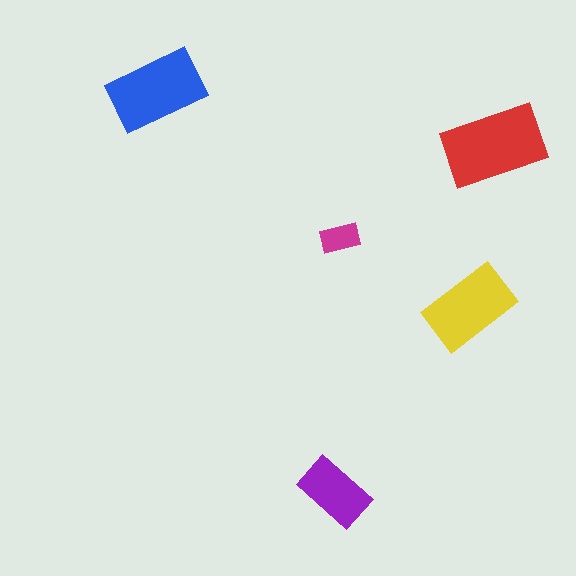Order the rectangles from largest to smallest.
the red one, the blue one, the yellow one, the purple one, the magenta one.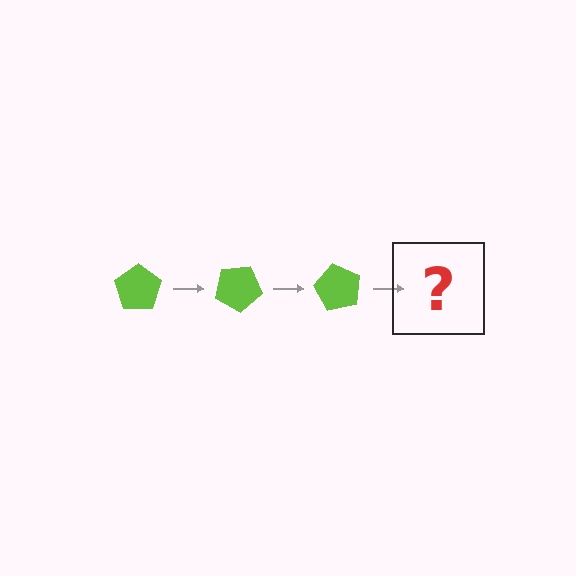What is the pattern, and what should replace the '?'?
The pattern is that the pentagon rotates 30 degrees each step. The '?' should be a lime pentagon rotated 90 degrees.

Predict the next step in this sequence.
The next step is a lime pentagon rotated 90 degrees.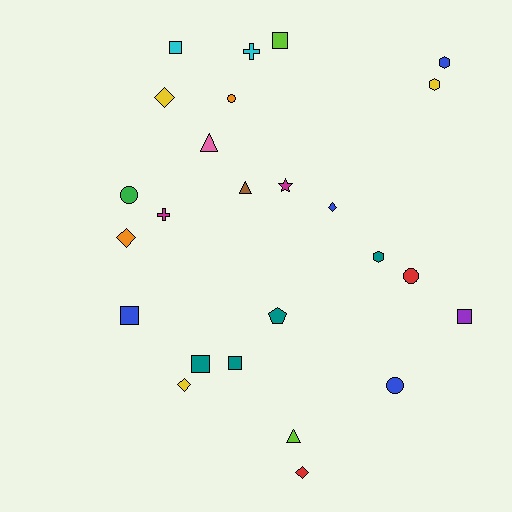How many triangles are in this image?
There are 3 triangles.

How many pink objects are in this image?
There is 1 pink object.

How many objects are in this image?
There are 25 objects.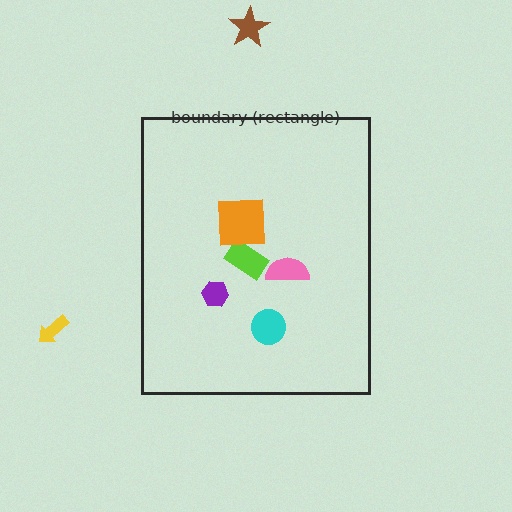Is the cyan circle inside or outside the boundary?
Inside.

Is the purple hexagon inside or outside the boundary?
Inside.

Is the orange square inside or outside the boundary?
Inside.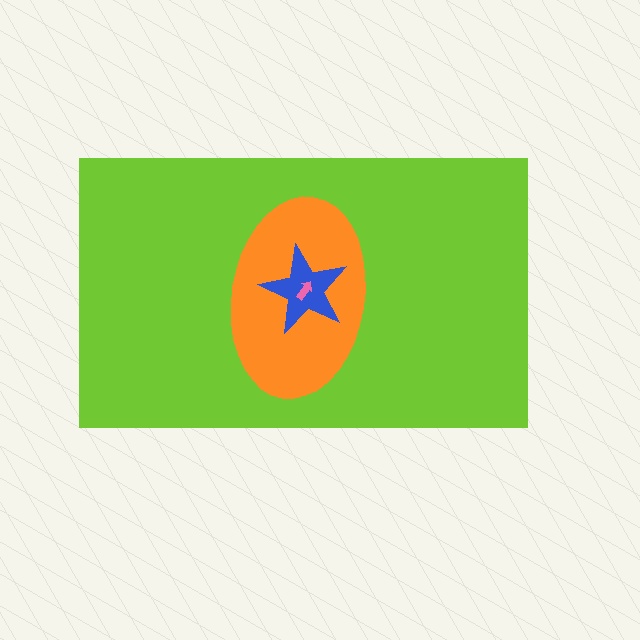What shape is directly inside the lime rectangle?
The orange ellipse.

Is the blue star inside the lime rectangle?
Yes.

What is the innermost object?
The pink arrow.